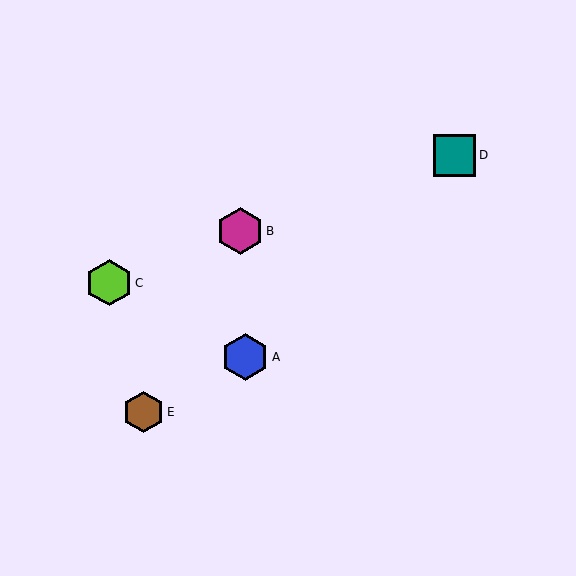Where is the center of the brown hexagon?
The center of the brown hexagon is at (144, 412).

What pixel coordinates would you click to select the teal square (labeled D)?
Click at (455, 155) to select the teal square D.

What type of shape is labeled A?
Shape A is a blue hexagon.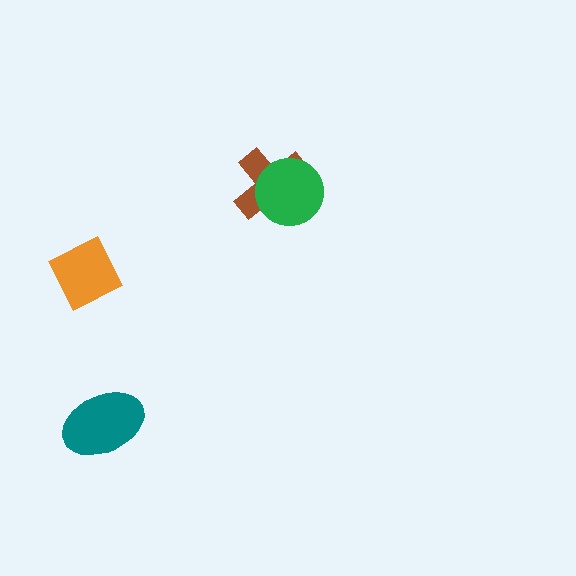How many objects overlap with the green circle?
1 object overlaps with the green circle.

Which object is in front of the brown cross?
The green circle is in front of the brown cross.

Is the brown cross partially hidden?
Yes, it is partially covered by another shape.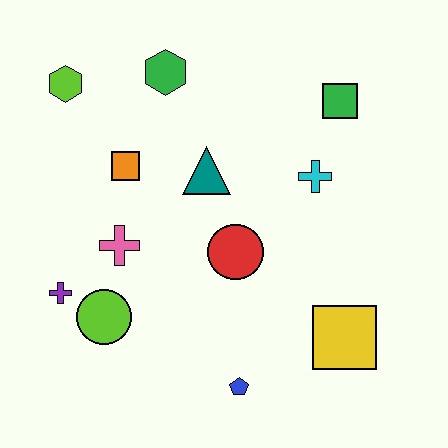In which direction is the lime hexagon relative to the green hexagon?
The lime hexagon is to the left of the green hexagon.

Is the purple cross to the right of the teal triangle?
No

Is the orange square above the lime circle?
Yes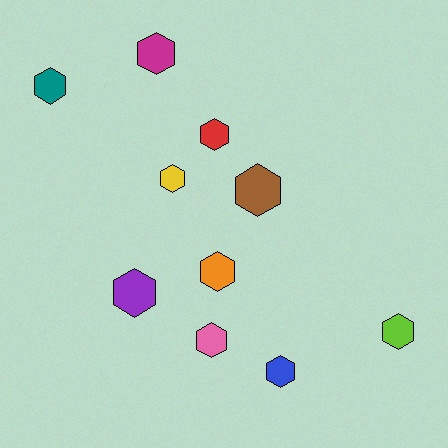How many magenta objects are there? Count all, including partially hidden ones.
There is 1 magenta object.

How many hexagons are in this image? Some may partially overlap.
There are 10 hexagons.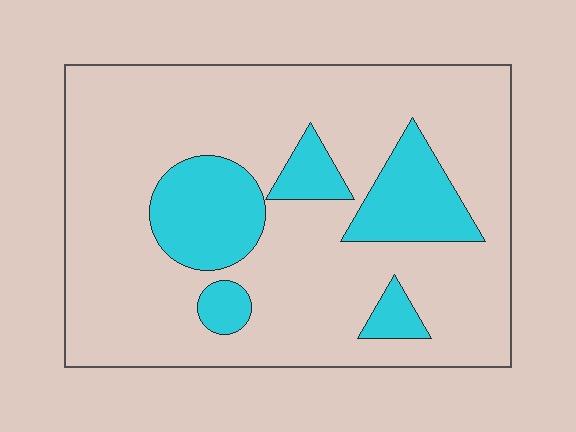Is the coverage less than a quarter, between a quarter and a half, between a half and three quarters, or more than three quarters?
Less than a quarter.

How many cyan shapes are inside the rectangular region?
5.